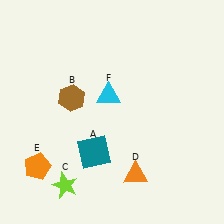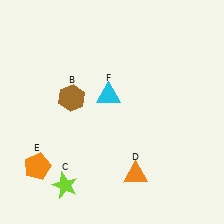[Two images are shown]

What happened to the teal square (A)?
The teal square (A) was removed in Image 2. It was in the bottom-left area of Image 1.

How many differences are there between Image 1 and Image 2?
There is 1 difference between the two images.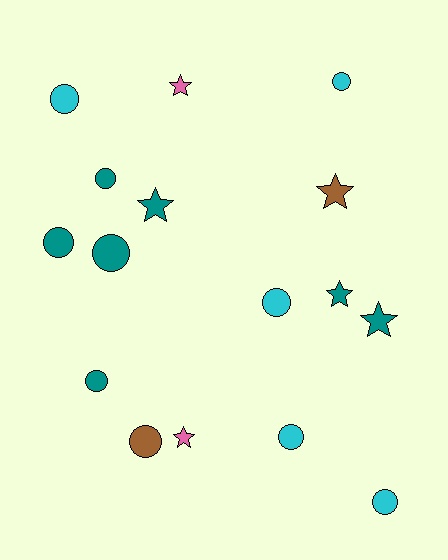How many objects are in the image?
There are 16 objects.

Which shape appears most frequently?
Circle, with 10 objects.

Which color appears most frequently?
Teal, with 7 objects.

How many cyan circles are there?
There are 5 cyan circles.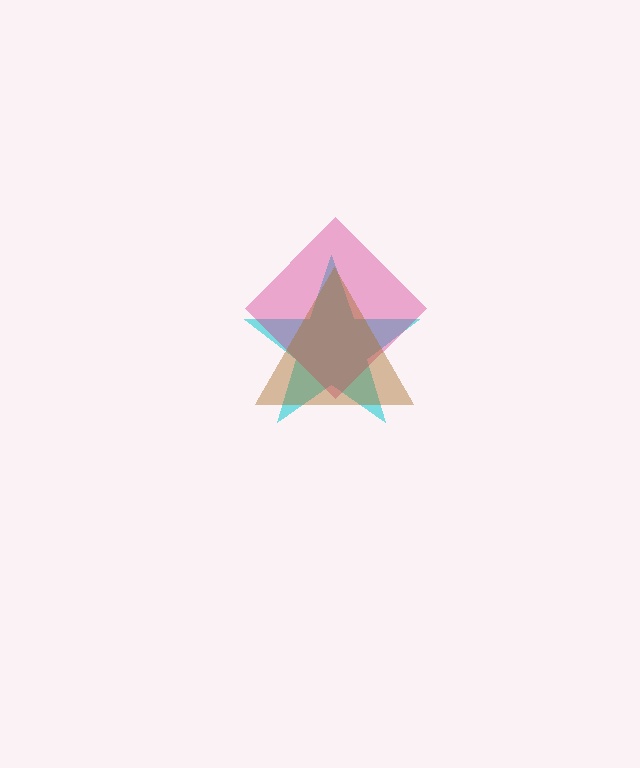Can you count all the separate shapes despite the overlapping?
Yes, there are 3 separate shapes.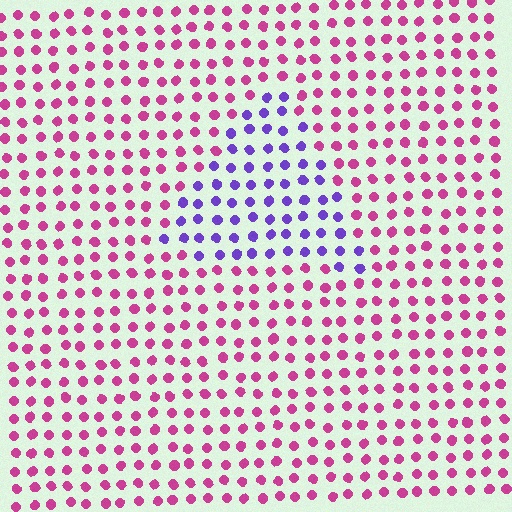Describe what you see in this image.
The image is filled with small magenta elements in a uniform arrangement. A triangle-shaped region is visible where the elements are tinted to a slightly different hue, forming a subtle color boundary.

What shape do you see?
I see a triangle.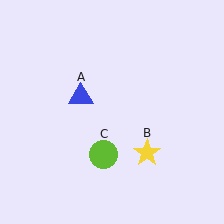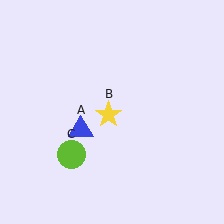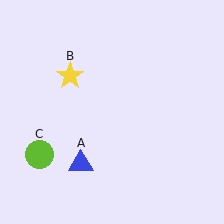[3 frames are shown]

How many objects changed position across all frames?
3 objects changed position: blue triangle (object A), yellow star (object B), lime circle (object C).